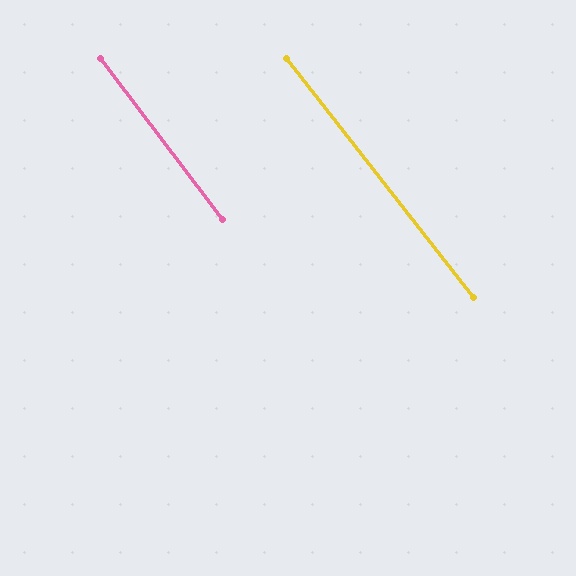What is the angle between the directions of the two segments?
Approximately 1 degree.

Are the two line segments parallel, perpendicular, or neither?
Parallel — their directions differ by only 0.8°.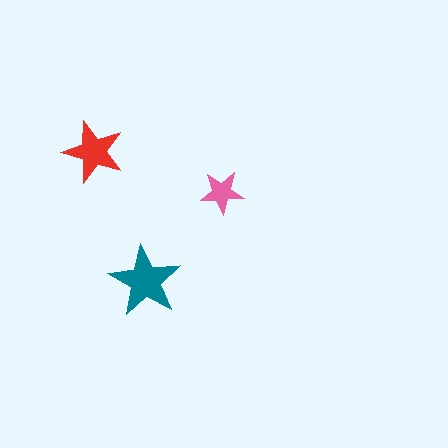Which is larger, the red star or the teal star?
The teal one.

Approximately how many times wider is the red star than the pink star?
About 1.5 times wider.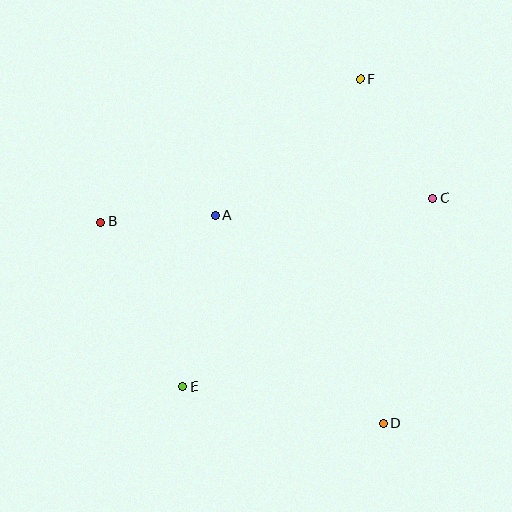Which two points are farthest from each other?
Points E and F are farthest from each other.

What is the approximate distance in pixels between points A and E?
The distance between A and E is approximately 174 pixels.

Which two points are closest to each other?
Points A and B are closest to each other.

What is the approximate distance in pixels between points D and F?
The distance between D and F is approximately 345 pixels.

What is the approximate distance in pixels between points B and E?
The distance between B and E is approximately 184 pixels.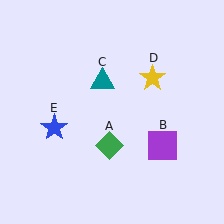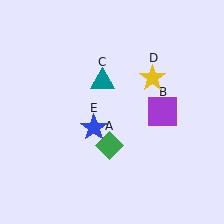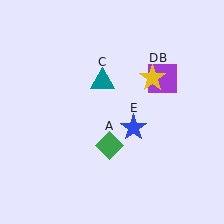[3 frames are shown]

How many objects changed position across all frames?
2 objects changed position: purple square (object B), blue star (object E).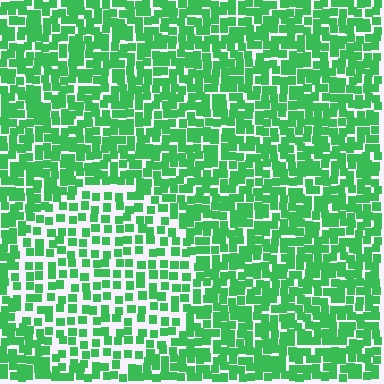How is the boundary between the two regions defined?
The boundary is defined by a change in element density (approximately 1.8x ratio). All elements are the same color, size, and shape.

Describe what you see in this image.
The image contains small green elements arranged at two different densities. A circle-shaped region is visible where the elements are less densely packed than the surrounding area.